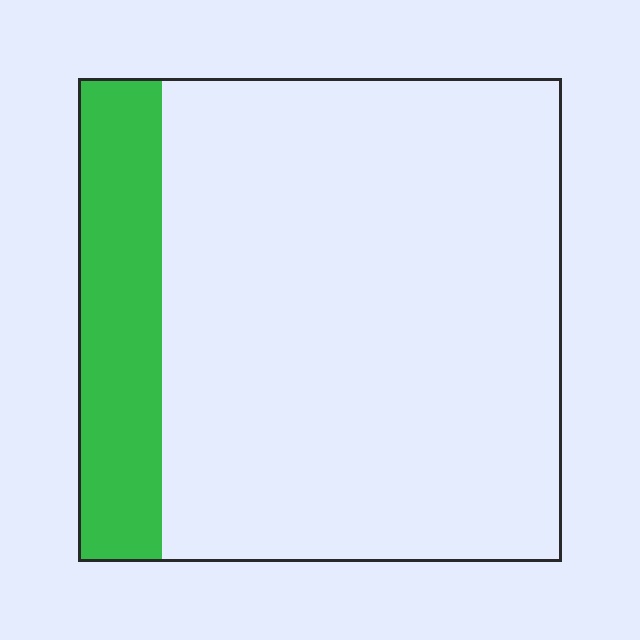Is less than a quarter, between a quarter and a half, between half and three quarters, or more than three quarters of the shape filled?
Less than a quarter.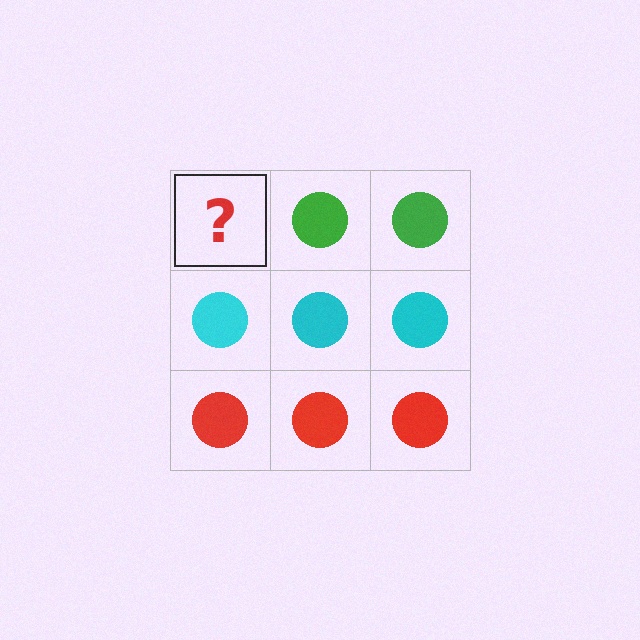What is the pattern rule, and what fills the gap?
The rule is that each row has a consistent color. The gap should be filled with a green circle.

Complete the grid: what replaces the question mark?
The question mark should be replaced with a green circle.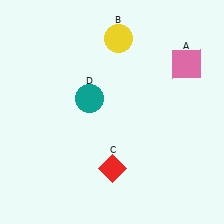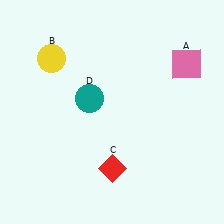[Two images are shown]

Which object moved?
The yellow circle (B) moved left.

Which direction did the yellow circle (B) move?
The yellow circle (B) moved left.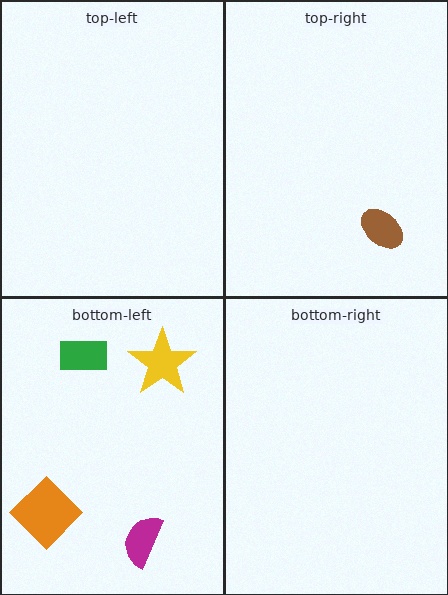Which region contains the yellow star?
The bottom-left region.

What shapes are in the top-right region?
The brown ellipse.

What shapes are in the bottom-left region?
The magenta semicircle, the yellow star, the green rectangle, the orange diamond.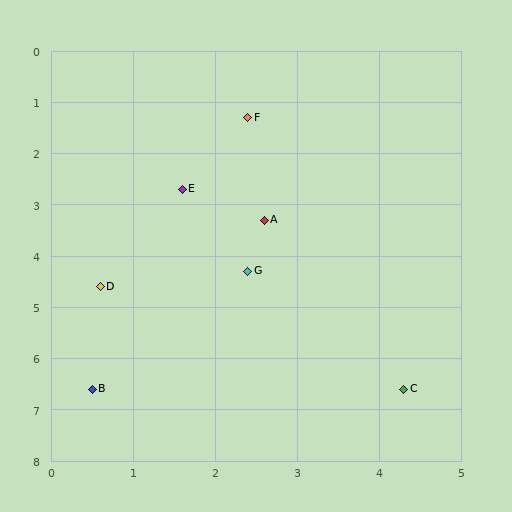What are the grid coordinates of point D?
Point D is at approximately (0.6, 4.6).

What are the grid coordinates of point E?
Point E is at approximately (1.6, 2.7).